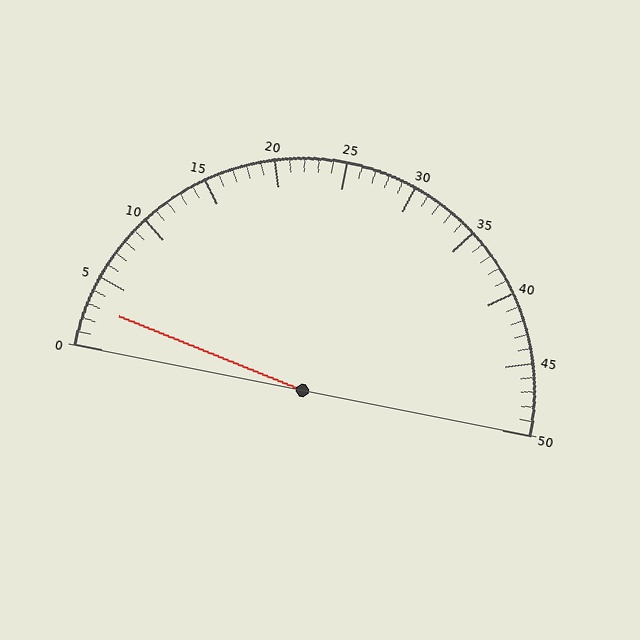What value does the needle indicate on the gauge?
The needle indicates approximately 3.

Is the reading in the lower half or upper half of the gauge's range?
The reading is in the lower half of the range (0 to 50).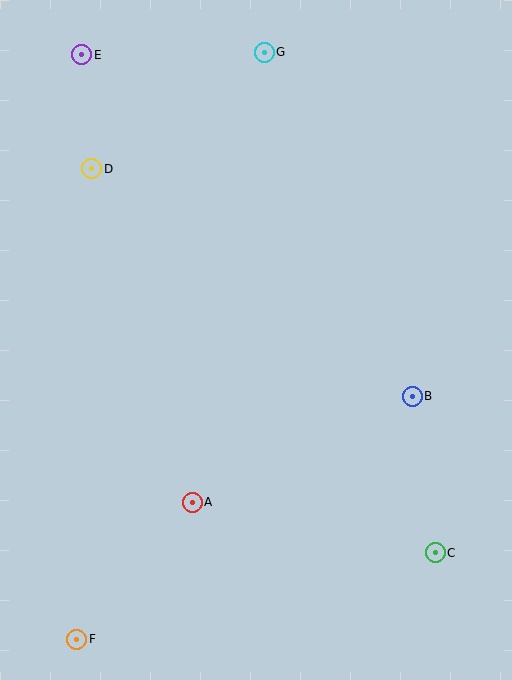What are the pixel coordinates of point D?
Point D is at (92, 169).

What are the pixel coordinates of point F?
Point F is at (77, 639).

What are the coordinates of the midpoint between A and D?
The midpoint between A and D is at (142, 335).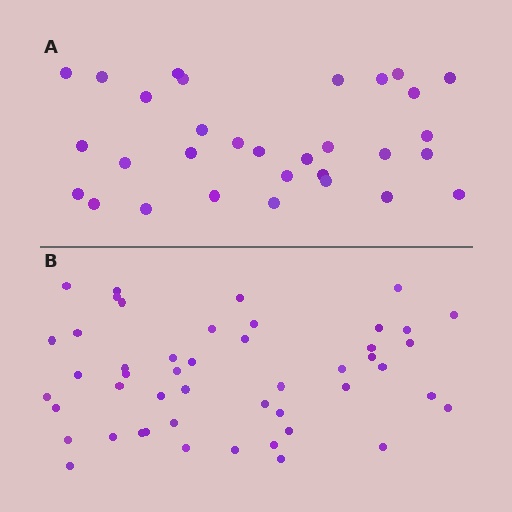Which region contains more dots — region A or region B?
Region B (the bottom region) has more dots.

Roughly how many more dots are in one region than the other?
Region B has approximately 15 more dots than region A.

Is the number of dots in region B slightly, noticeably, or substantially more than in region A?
Region B has substantially more. The ratio is roughly 1.5 to 1.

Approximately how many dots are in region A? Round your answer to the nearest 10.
About 30 dots. (The exact count is 31, which rounds to 30.)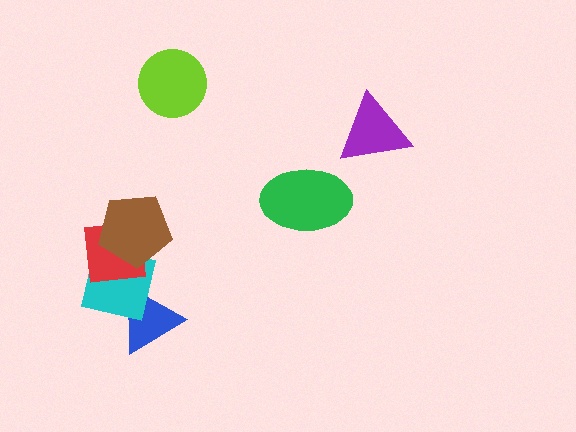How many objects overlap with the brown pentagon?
2 objects overlap with the brown pentagon.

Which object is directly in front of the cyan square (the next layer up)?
The red square is directly in front of the cyan square.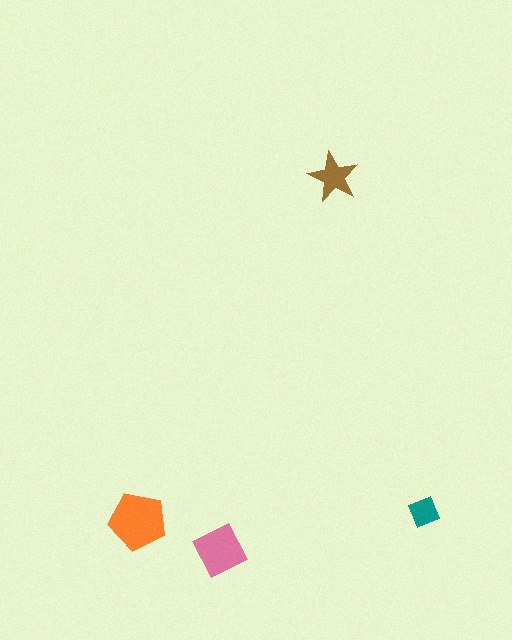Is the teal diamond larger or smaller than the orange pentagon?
Smaller.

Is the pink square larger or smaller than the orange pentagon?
Smaller.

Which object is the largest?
The orange pentagon.